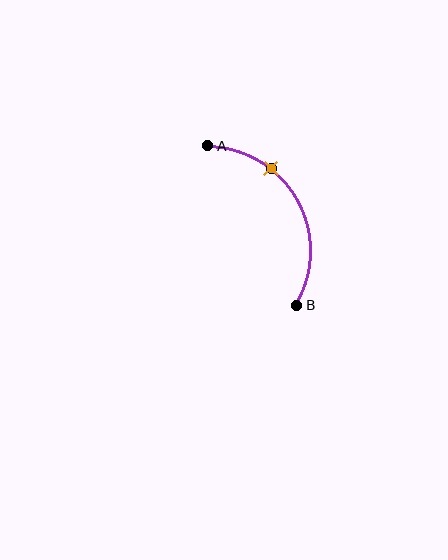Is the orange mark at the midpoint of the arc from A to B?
No. The orange mark lies on the arc but is closer to endpoint A. The arc midpoint would be at the point on the curve equidistant along the arc from both A and B.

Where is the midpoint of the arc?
The arc midpoint is the point on the curve farthest from the straight line joining A and B. It sits to the right of that line.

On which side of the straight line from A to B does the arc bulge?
The arc bulges to the right of the straight line connecting A and B.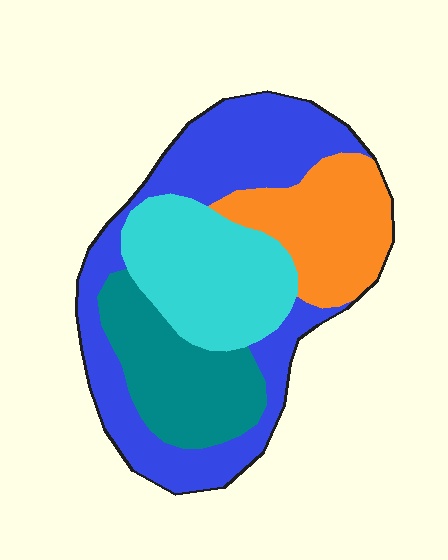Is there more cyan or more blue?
Blue.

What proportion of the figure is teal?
Teal takes up about one fifth (1/5) of the figure.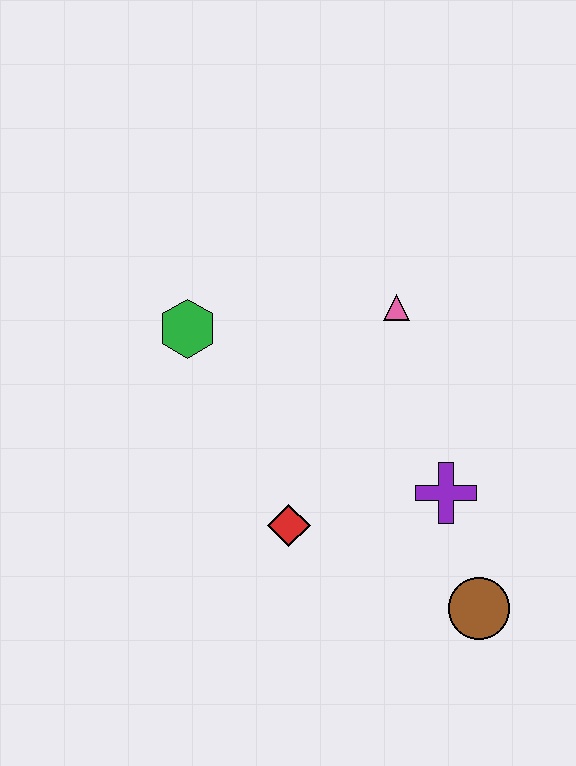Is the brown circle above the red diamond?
No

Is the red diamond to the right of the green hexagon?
Yes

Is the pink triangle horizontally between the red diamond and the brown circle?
Yes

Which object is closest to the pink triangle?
The purple cross is closest to the pink triangle.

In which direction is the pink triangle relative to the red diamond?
The pink triangle is above the red diamond.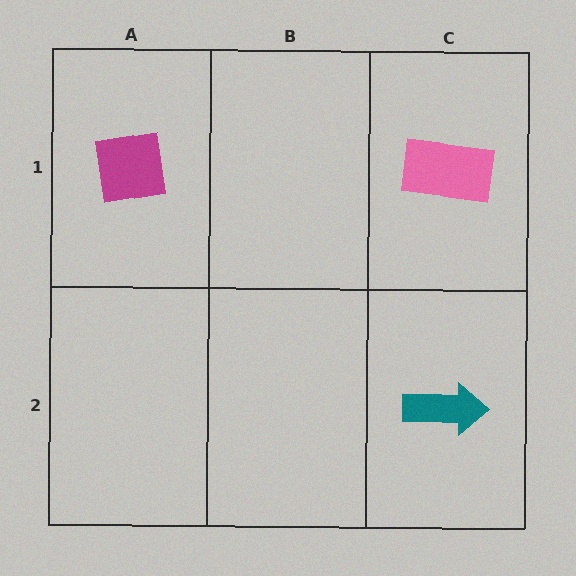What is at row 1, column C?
A pink rectangle.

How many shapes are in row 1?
2 shapes.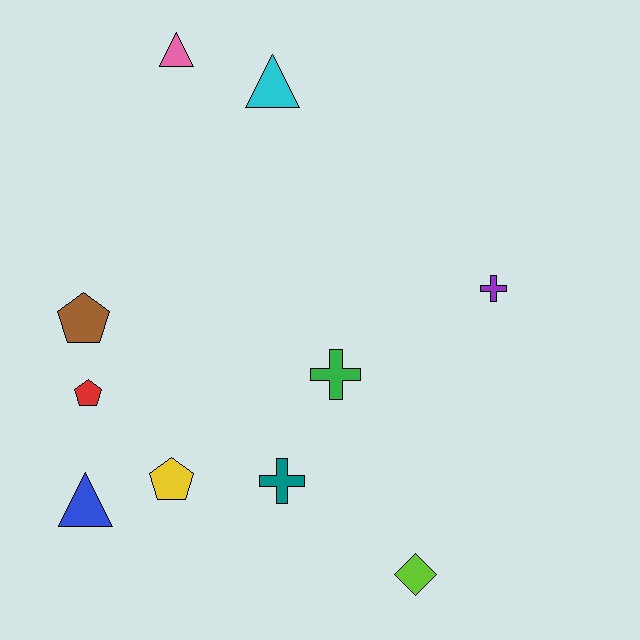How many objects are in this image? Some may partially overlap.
There are 10 objects.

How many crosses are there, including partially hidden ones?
There are 3 crosses.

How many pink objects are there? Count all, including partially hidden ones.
There is 1 pink object.